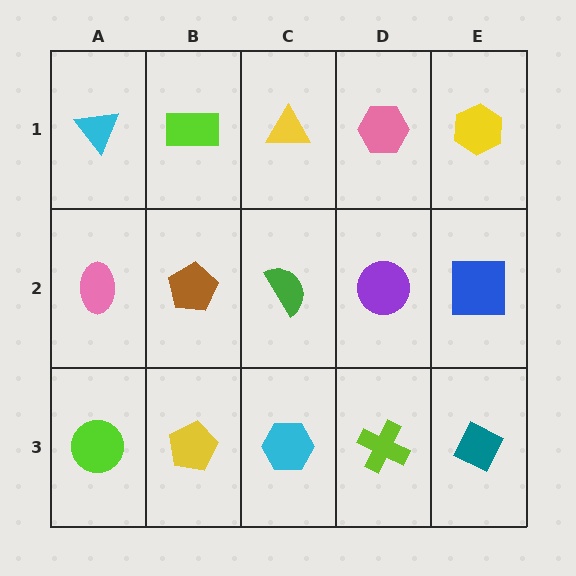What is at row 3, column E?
A teal diamond.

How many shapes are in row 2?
5 shapes.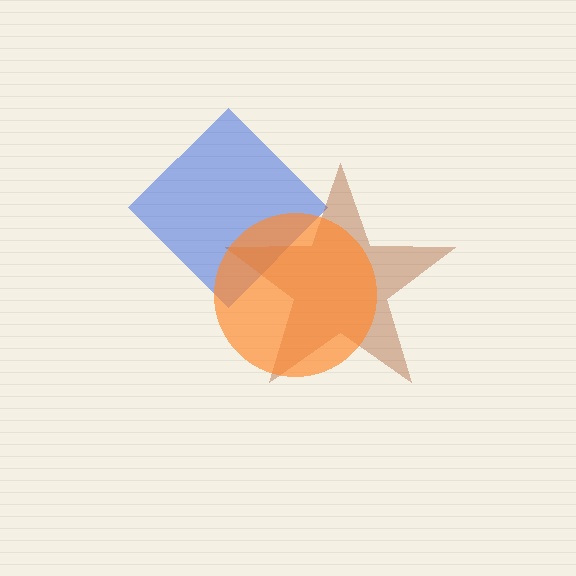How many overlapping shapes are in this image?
There are 3 overlapping shapes in the image.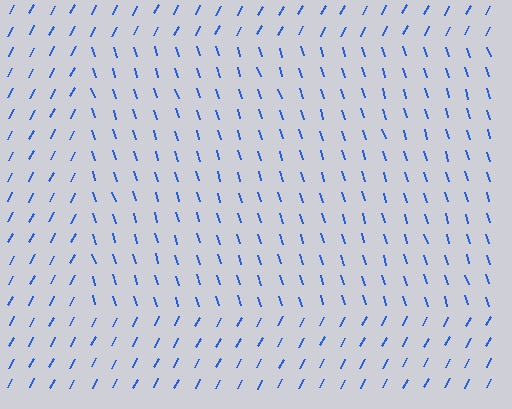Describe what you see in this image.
The image is filled with small blue line segments. A rectangle region in the image has lines oriented differently from the surrounding lines, creating a visible texture boundary.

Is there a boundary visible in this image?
Yes, there is a texture boundary formed by a change in line orientation.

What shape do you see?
I see a rectangle.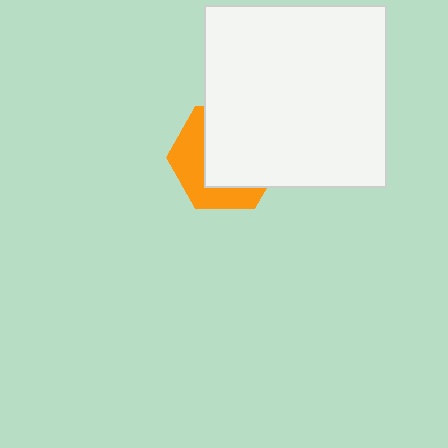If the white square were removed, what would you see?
You would see the complete orange hexagon.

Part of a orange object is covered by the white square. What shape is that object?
It is a hexagon.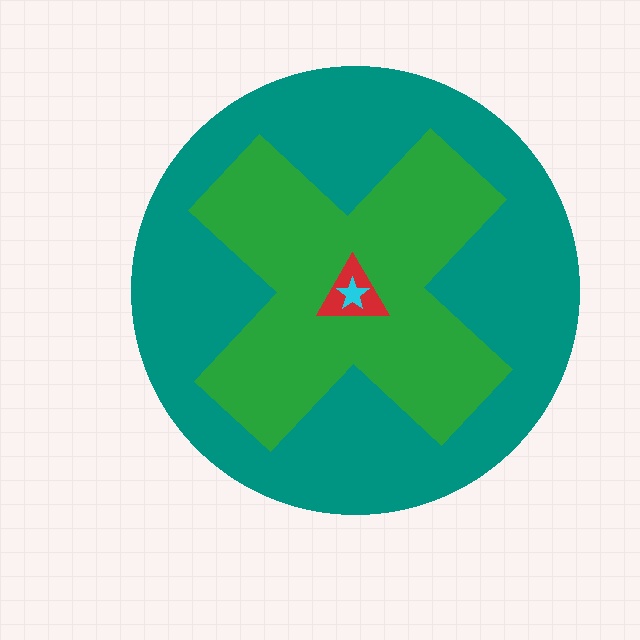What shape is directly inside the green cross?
The red triangle.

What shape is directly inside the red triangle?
The cyan star.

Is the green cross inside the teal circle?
Yes.